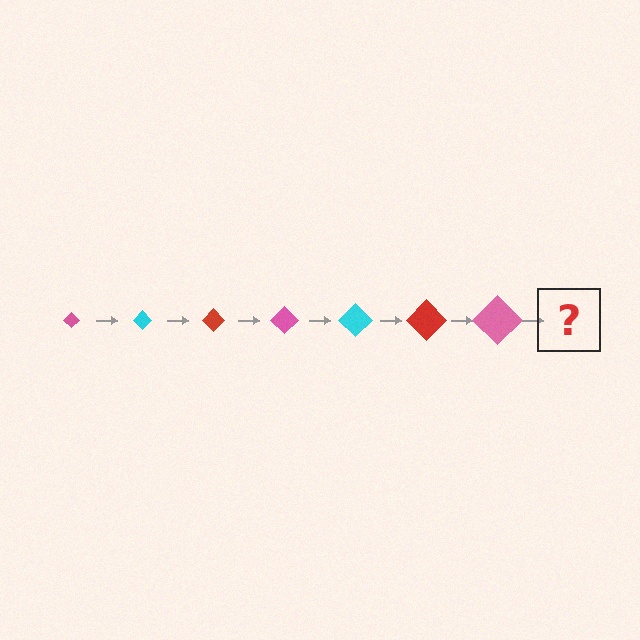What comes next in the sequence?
The next element should be a cyan diamond, larger than the previous one.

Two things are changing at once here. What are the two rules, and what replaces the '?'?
The two rules are that the diamond grows larger each step and the color cycles through pink, cyan, and red. The '?' should be a cyan diamond, larger than the previous one.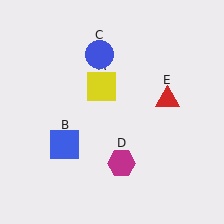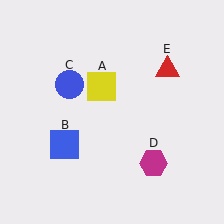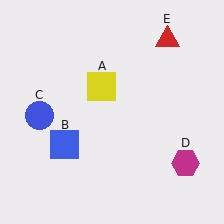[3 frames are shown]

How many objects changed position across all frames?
3 objects changed position: blue circle (object C), magenta hexagon (object D), red triangle (object E).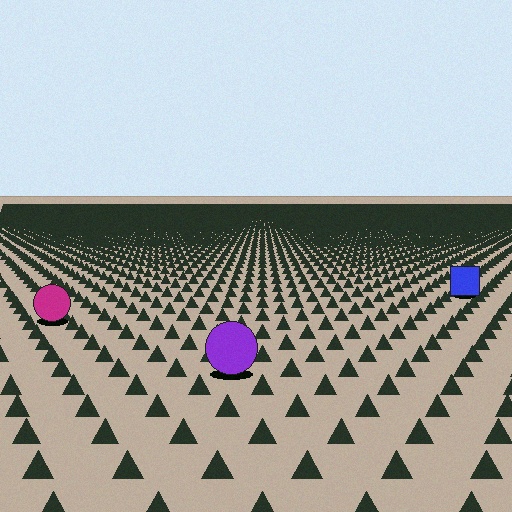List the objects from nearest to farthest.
From nearest to farthest: the purple circle, the magenta circle, the blue square.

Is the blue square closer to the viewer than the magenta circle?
No. The magenta circle is closer — you can tell from the texture gradient: the ground texture is coarser near it.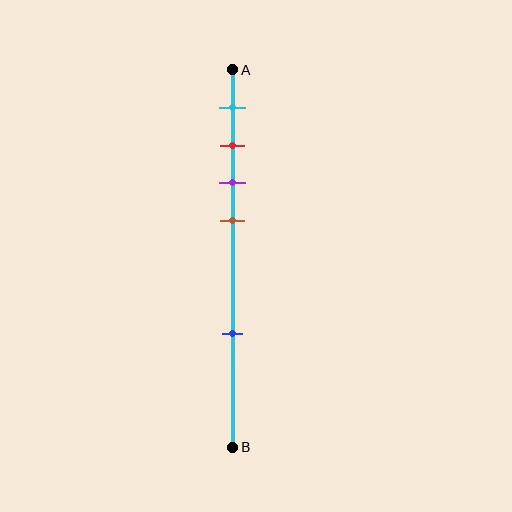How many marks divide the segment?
There are 5 marks dividing the segment.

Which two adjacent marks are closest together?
The red and purple marks are the closest adjacent pair.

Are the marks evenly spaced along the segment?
No, the marks are not evenly spaced.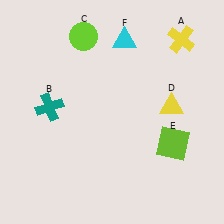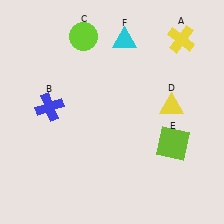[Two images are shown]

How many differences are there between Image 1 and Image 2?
There is 1 difference between the two images.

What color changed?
The cross (B) changed from teal in Image 1 to blue in Image 2.